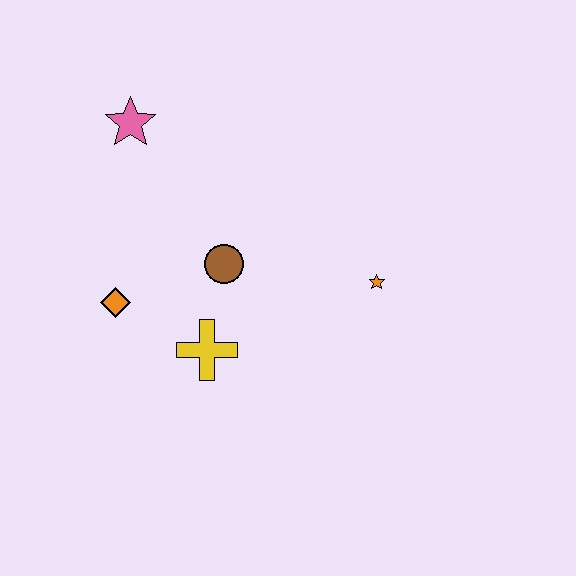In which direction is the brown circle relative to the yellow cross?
The brown circle is above the yellow cross.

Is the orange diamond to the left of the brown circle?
Yes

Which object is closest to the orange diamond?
The yellow cross is closest to the orange diamond.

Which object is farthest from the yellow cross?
The pink star is farthest from the yellow cross.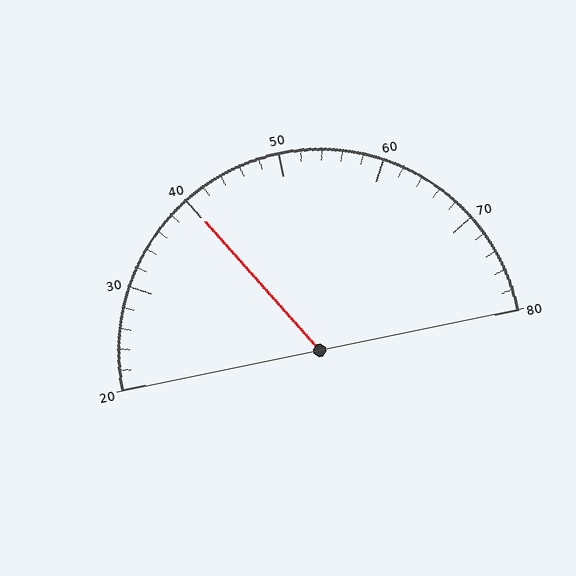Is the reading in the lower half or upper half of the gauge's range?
The reading is in the lower half of the range (20 to 80).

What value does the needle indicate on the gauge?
The needle indicates approximately 40.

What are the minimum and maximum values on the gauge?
The gauge ranges from 20 to 80.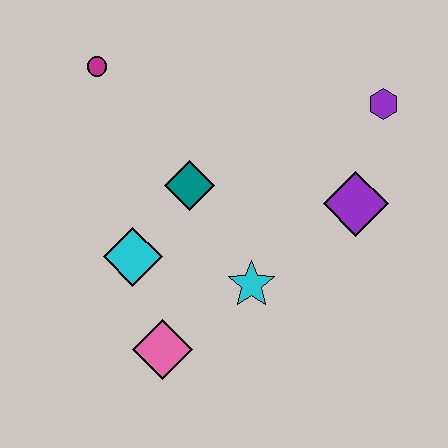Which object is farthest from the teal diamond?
The purple hexagon is farthest from the teal diamond.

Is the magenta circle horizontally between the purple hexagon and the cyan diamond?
No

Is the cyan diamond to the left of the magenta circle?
No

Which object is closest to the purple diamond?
The purple hexagon is closest to the purple diamond.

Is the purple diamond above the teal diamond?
No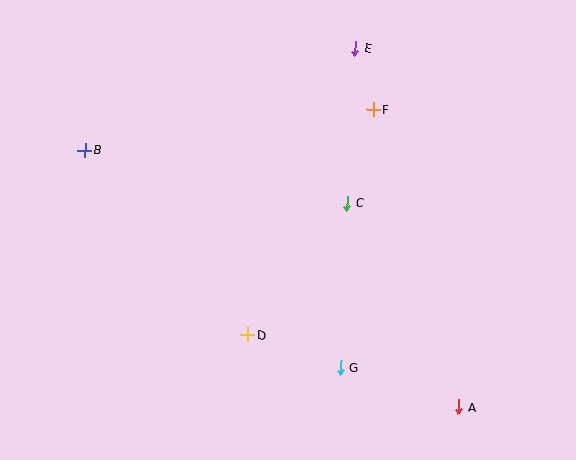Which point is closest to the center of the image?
Point C at (347, 204) is closest to the center.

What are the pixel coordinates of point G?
Point G is at (341, 368).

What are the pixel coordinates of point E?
Point E is at (355, 48).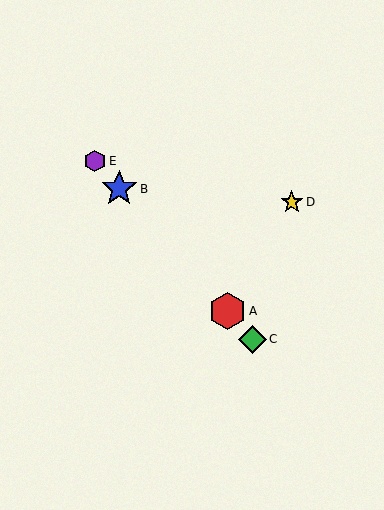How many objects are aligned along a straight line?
4 objects (A, B, C, E) are aligned along a straight line.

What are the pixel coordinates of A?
Object A is at (228, 311).